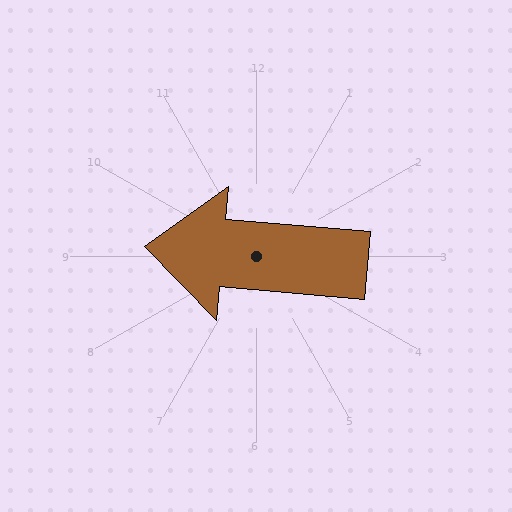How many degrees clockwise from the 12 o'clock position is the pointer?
Approximately 275 degrees.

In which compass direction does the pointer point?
West.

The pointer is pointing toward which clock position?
Roughly 9 o'clock.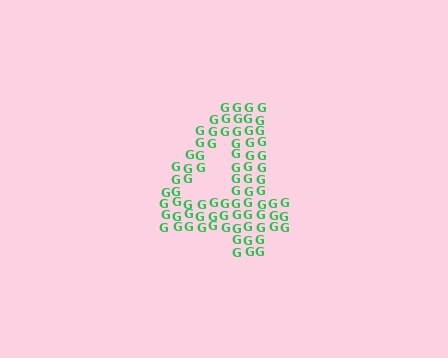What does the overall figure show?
The overall figure shows the digit 4.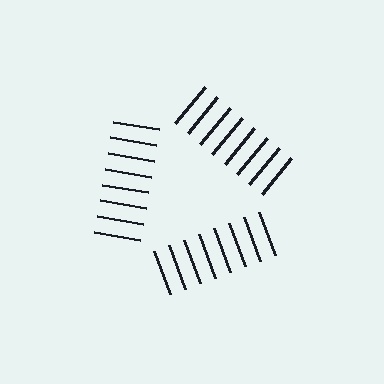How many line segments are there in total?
24 — 8 along each of the 3 edges.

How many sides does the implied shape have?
3 sides — the line-ends trace a triangle.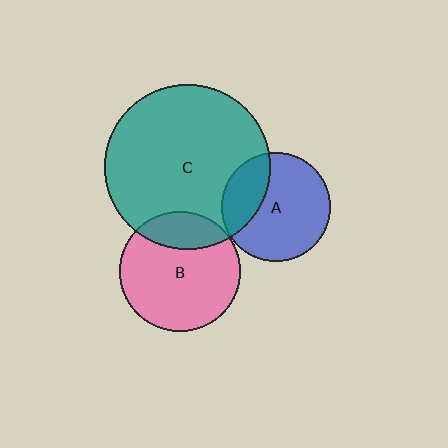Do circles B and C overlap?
Yes.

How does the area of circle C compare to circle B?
Approximately 1.9 times.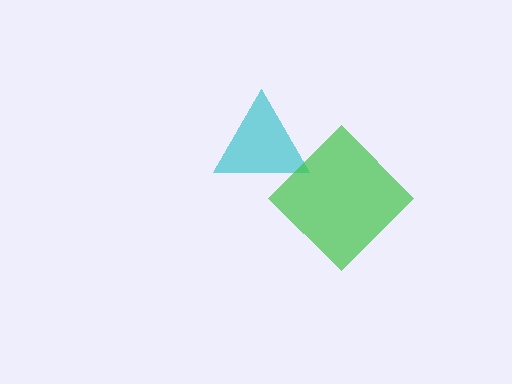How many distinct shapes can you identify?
There are 2 distinct shapes: a cyan triangle, a green diamond.